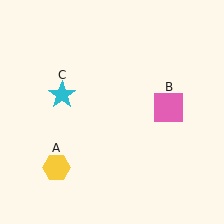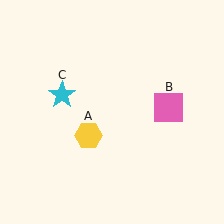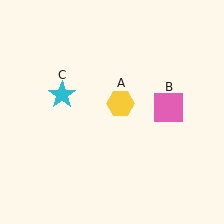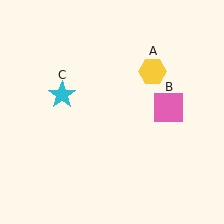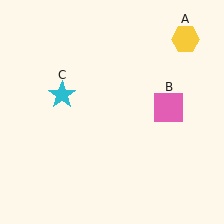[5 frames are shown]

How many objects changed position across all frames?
1 object changed position: yellow hexagon (object A).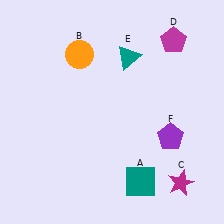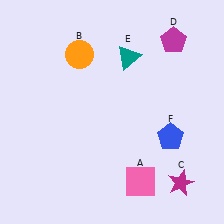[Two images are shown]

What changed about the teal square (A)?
In Image 1, A is teal. In Image 2, it changed to pink.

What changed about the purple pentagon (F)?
In Image 1, F is purple. In Image 2, it changed to blue.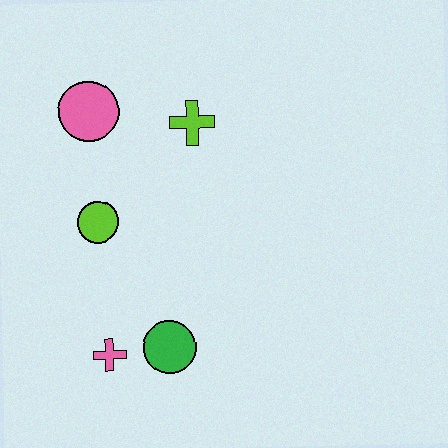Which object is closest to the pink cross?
The green circle is closest to the pink cross.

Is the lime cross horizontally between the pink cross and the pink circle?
No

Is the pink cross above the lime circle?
No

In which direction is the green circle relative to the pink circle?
The green circle is below the pink circle.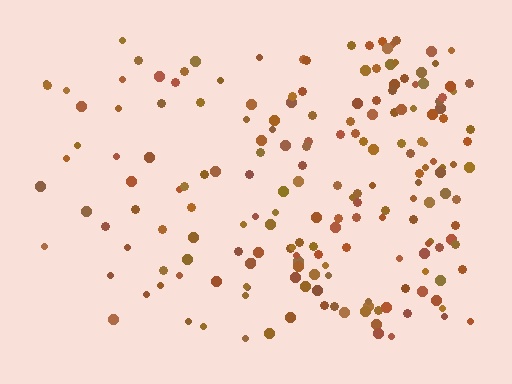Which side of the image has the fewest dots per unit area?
The left.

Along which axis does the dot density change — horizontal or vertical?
Horizontal.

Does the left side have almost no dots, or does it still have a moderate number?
Still a moderate number, just noticeably fewer than the right.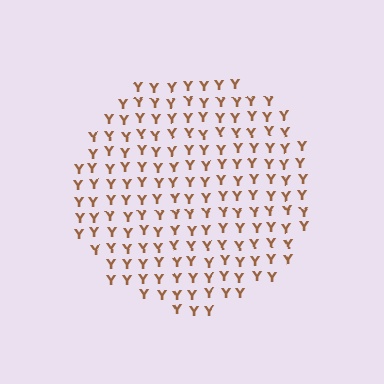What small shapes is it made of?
It is made of small letter Y's.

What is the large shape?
The large shape is a circle.